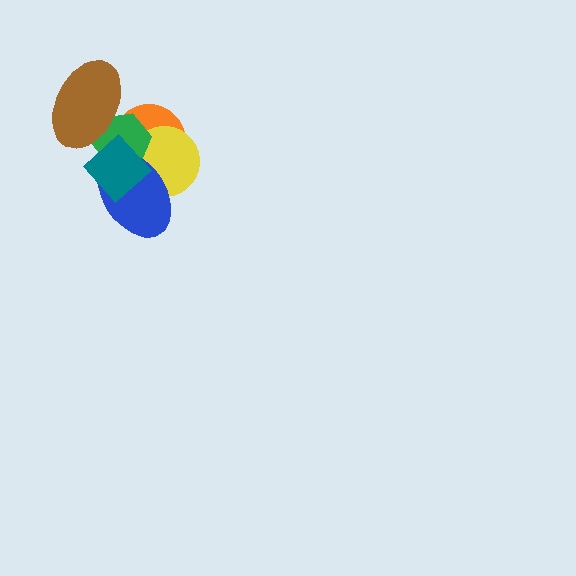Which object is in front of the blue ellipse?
The teal diamond is in front of the blue ellipse.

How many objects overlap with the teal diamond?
5 objects overlap with the teal diamond.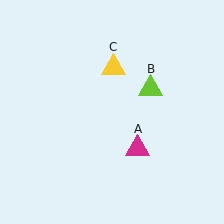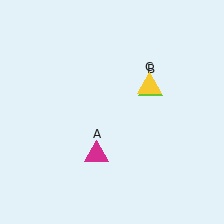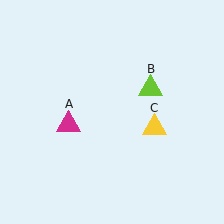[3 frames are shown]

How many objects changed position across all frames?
2 objects changed position: magenta triangle (object A), yellow triangle (object C).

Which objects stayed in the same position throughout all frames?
Lime triangle (object B) remained stationary.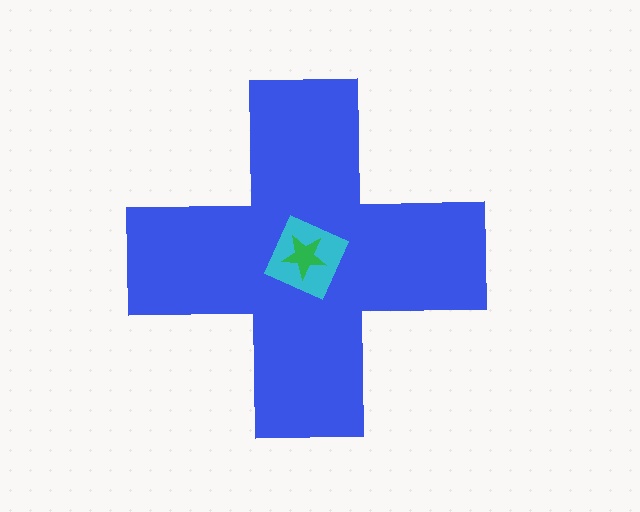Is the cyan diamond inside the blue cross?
Yes.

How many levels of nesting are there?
3.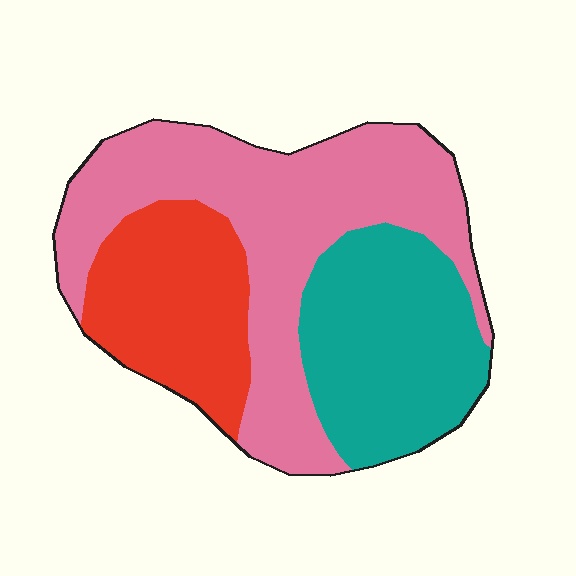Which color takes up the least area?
Red, at roughly 25%.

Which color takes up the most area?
Pink, at roughly 45%.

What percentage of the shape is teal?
Teal takes up about one third (1/3) of the shape.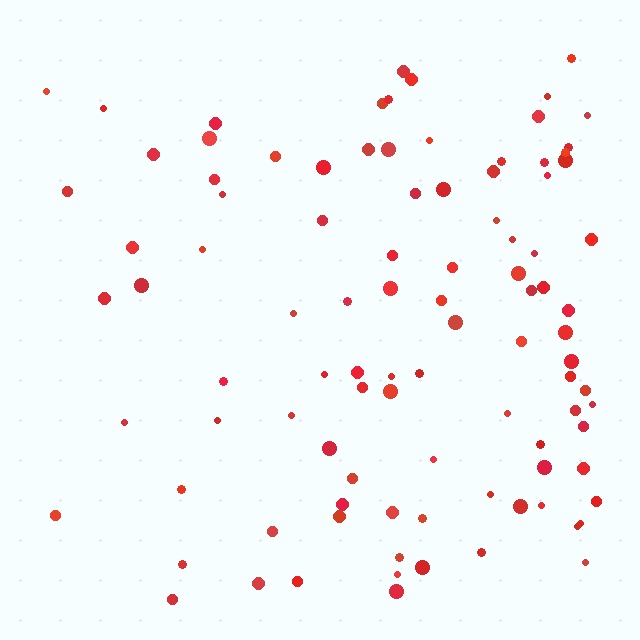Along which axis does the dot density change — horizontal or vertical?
Horizontal.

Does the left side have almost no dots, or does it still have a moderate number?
Still a moderate number, just noticeably fewer than the right.